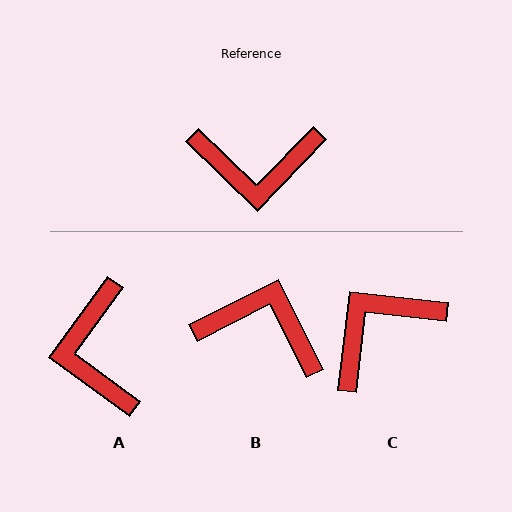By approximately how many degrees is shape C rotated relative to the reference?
Approximately 142 degrees clockwise.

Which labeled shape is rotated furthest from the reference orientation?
B, about 161 degrees away.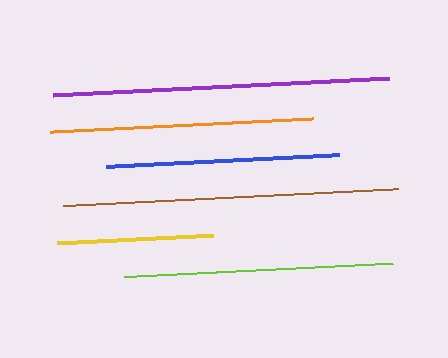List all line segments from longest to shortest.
From longest to shortest: purple, brown, lime, orange, blue, yellow.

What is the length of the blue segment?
The blue segment is approximately 233 pixels long.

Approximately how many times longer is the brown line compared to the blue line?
The brown line is approximately 1.4 times the length of the blue line.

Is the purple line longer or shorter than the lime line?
The purple line is longer than the lime line.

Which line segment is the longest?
The purple line is the longest at approximately 337 pixels.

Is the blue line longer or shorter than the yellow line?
The blue line is longer than the yellow line.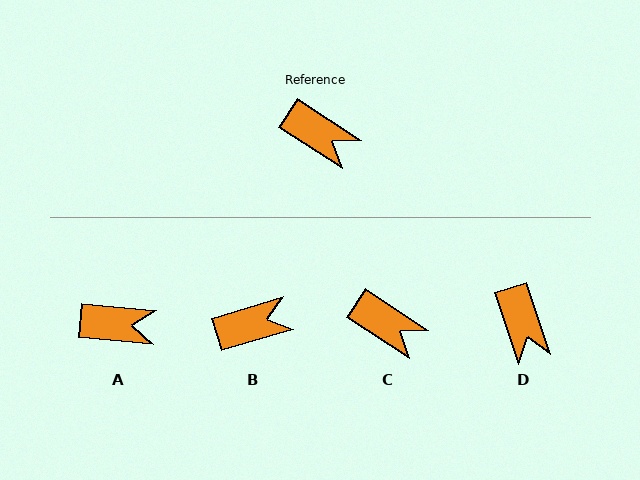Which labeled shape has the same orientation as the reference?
C.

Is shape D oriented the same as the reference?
No, it is off by about 39 degrees.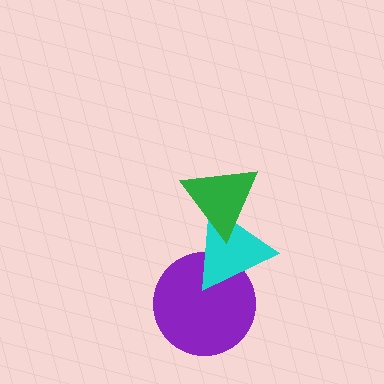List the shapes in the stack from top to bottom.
From top to bottom: the green triangle, the cyan triangle, the purple circle.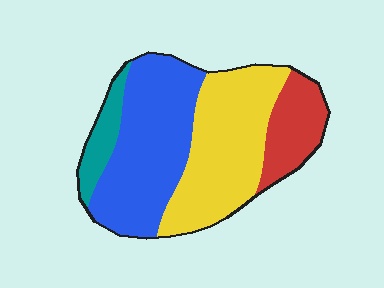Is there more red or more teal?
Red.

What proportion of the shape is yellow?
Yellow takes up about three eighths (3/8) of the shape.